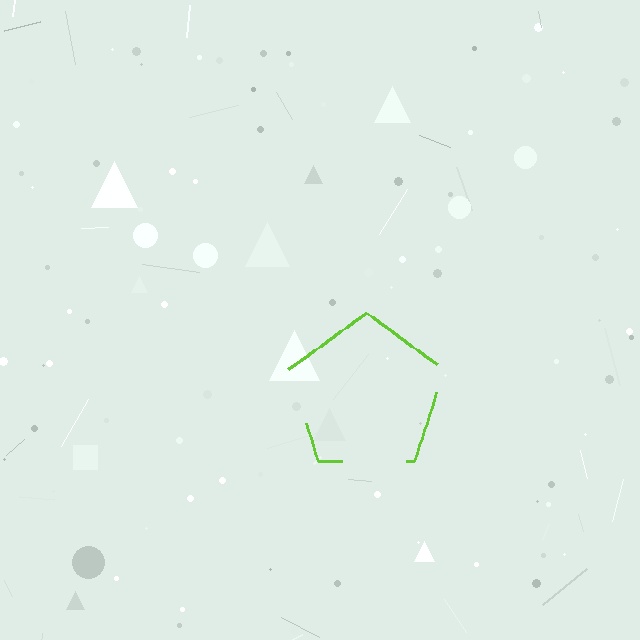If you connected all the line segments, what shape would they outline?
They would outline a pentagon.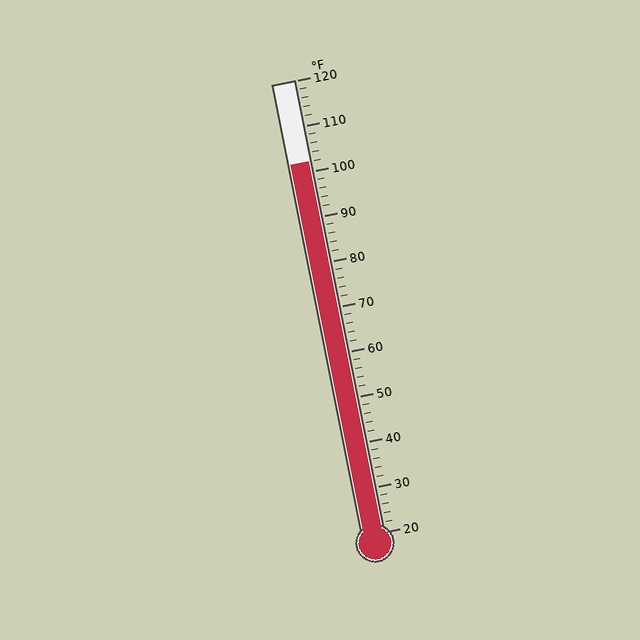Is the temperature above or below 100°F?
The temperature is above 100°F.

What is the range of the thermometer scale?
The thermometer scale ranges from 20°F to 120°F.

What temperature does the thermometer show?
The thermometer shows approximately 102°F.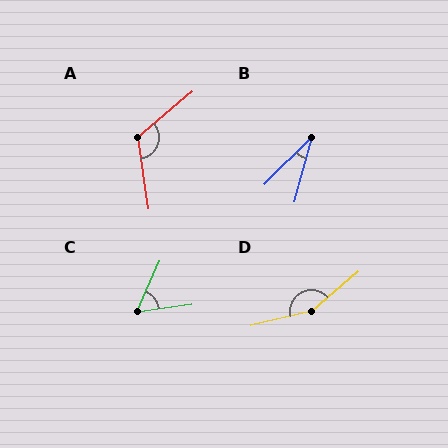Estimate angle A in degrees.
Approximately 122 degrees.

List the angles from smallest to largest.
B (29°), C (59°), A (122°), D (153°).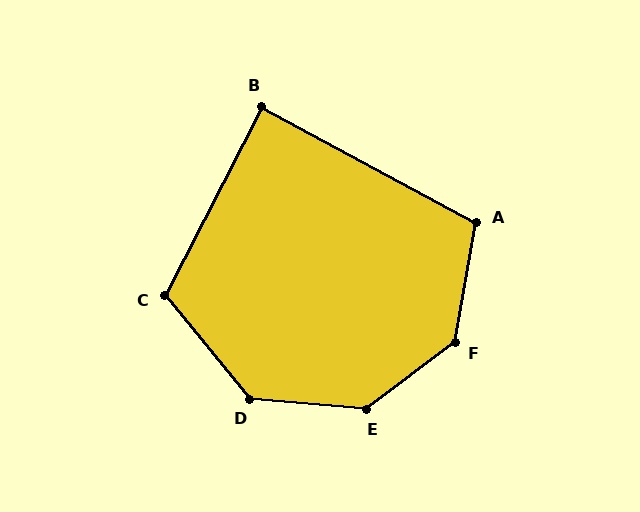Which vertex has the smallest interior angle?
B, at approximately 89 degrees.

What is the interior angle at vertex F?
Approximately 137 degrees (obtuse).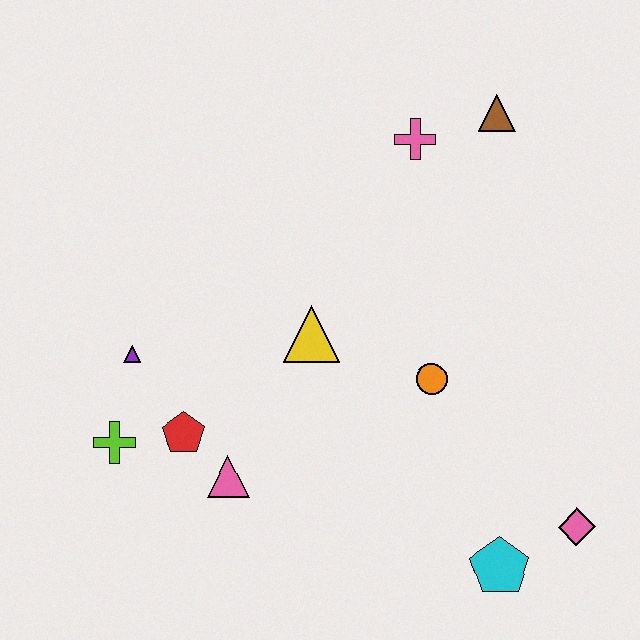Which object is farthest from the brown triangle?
The lime cross is farthest from the brown triangle.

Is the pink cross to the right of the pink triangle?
Yes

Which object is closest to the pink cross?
The brown triangle is closest to the pink cross.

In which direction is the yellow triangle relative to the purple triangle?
The yellow triangle is to the right of the purple triangle.